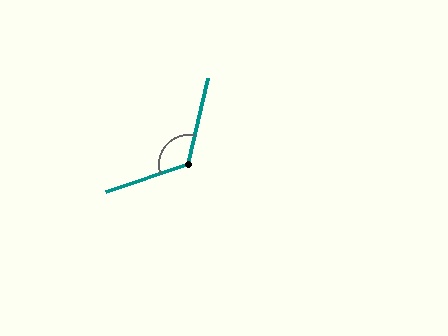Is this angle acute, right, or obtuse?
It is obtuse.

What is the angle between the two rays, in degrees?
Approximately 121 degrees.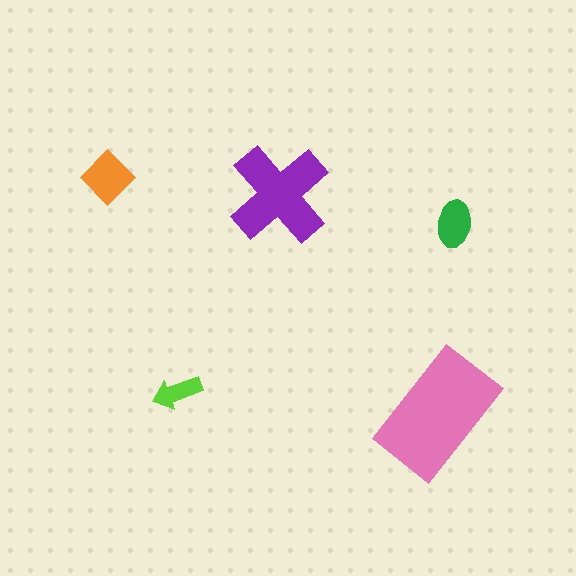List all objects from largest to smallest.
The pink rectangle, the purple cross, the orange diamond, the green ellipse, the lime arrow.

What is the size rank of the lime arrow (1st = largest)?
5th.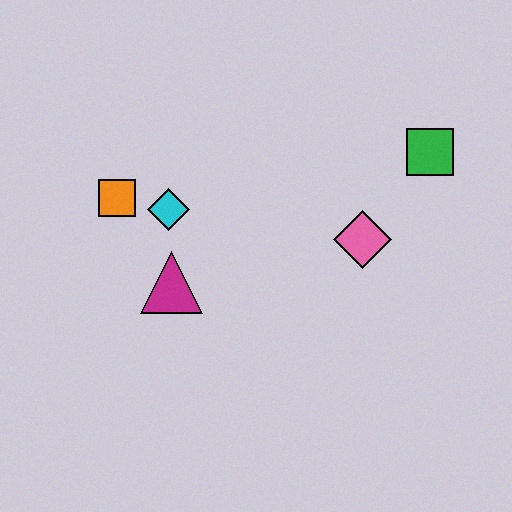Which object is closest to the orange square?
The cyan diamond is closest to the orange square.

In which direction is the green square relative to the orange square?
The green square is to the right of the orange square.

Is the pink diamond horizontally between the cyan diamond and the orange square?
No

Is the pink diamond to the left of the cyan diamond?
No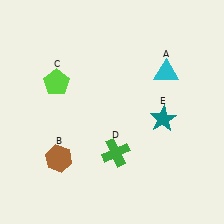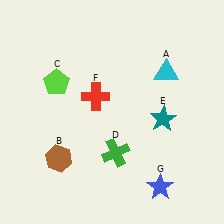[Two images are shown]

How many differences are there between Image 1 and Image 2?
There are 2 differences between the two images.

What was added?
A red cross (F), a blue star (G) were added in Image 2.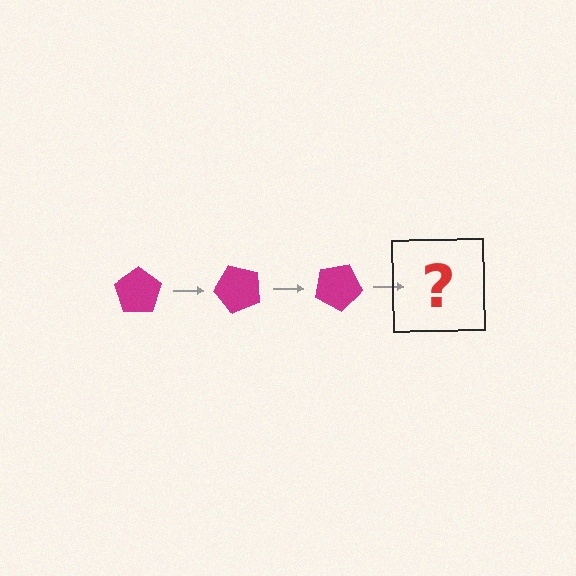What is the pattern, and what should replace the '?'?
The pattern is that the pentagon rotates 50 degrees each step. The '?' should be a magenta pentagon rotated 150 degrees.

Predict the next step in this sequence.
The next step is a magenta pentagon rotated 150 degrees.